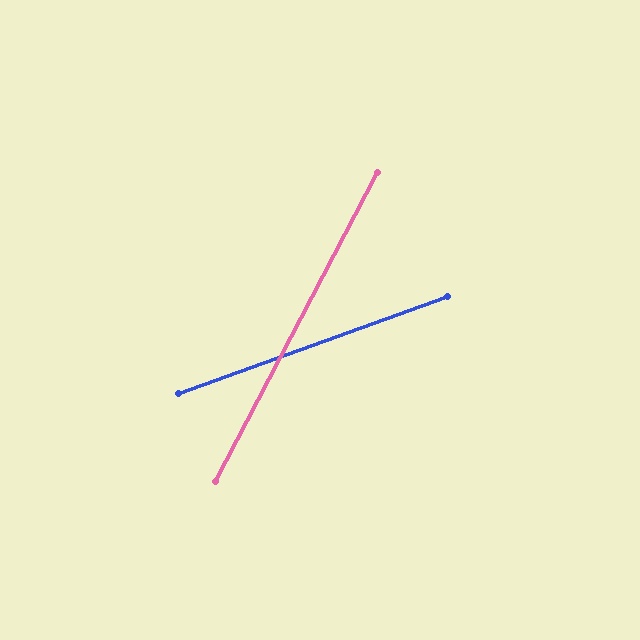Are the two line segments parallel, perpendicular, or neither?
Neither parallel nor perpendicular — they differ by about 42°.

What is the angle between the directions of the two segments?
Approximately 42 degrees.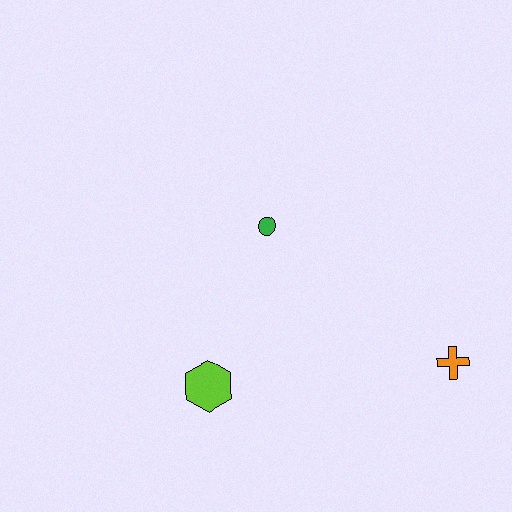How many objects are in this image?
There are 3 objects.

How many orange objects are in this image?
There is 1 orange object.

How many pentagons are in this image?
There are no pentagons.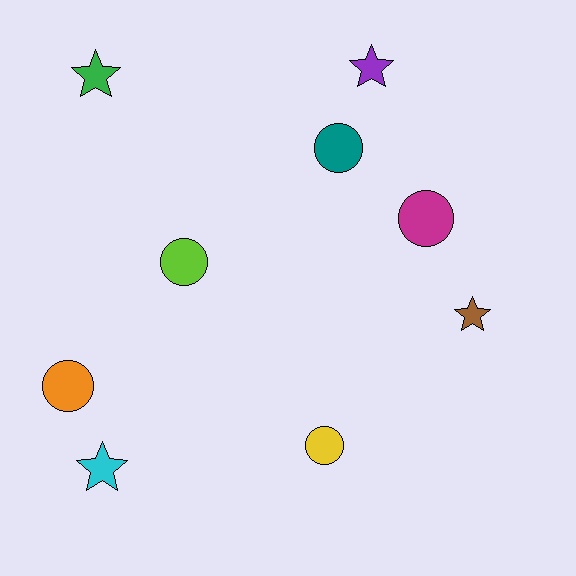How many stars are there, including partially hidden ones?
There are 4 stars.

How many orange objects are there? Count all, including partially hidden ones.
There is 1 orange object.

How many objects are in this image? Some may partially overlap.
There are 9 objects.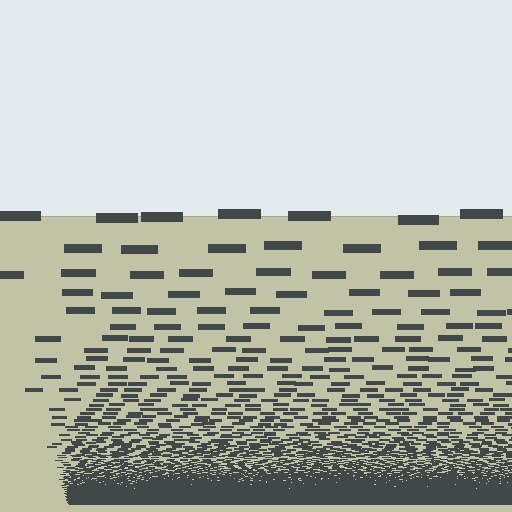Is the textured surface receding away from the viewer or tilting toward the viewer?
The surface appears to tilt toward the viewer. Texture elements get larger and sparser toward the top.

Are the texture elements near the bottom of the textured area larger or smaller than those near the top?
Smaller. The gradient is inverted — elements near the bottom are smaller and denser.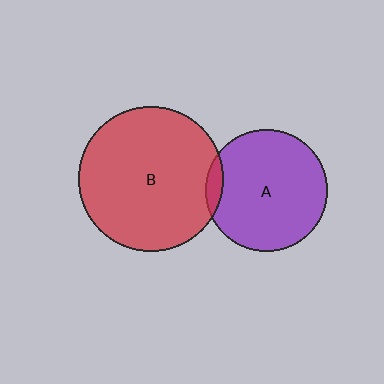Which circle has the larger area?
Circle B (red).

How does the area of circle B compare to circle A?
Approximately 1.4 times.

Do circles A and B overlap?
Yes.